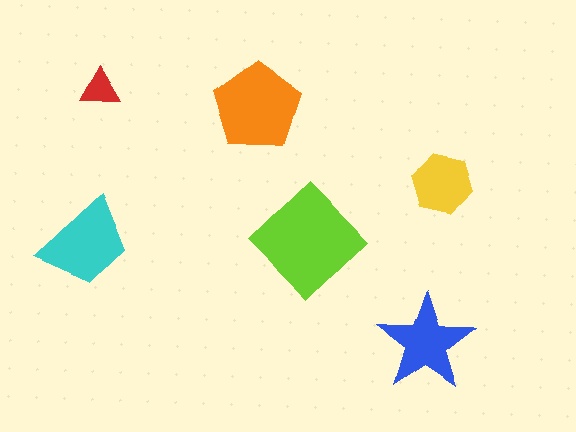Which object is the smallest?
The red triangle.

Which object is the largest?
The lime diamond.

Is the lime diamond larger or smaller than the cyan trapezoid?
Larger.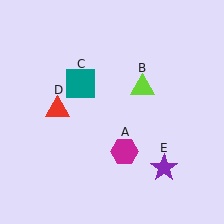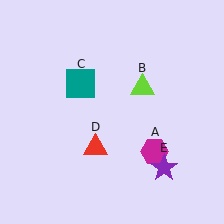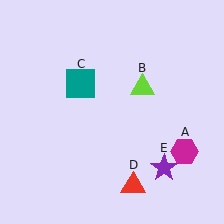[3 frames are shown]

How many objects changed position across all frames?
2 objects changed position: magenta hexagon (object A), red triangle (object D).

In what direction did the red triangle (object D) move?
The red triangle (object D) moved down and to the right.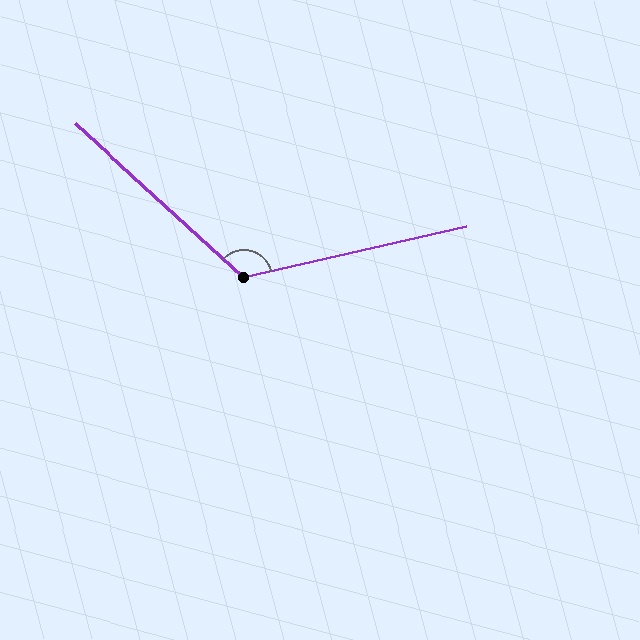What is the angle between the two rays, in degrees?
Approximately 125 degrees.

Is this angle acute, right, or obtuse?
It is obtuse.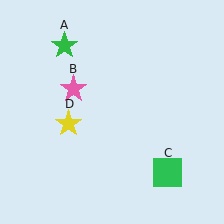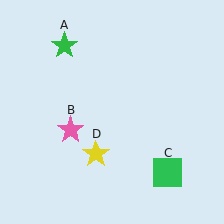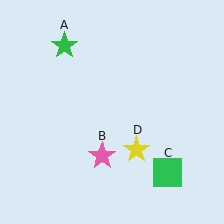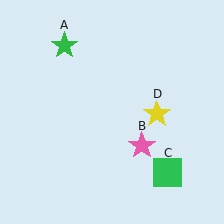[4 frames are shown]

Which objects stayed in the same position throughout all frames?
Green star (object A) and green square (object C) remained stationary.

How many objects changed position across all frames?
2 objects changed position: pink star (object B), yellow star (object D).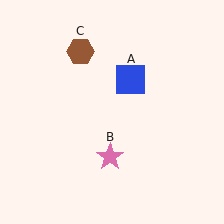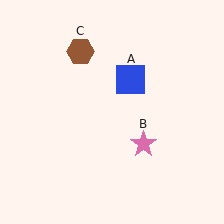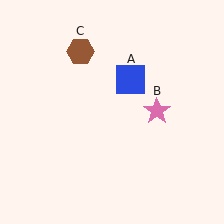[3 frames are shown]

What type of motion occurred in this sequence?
The pink star (object B) rotated counterclockwise around the center of the scene.